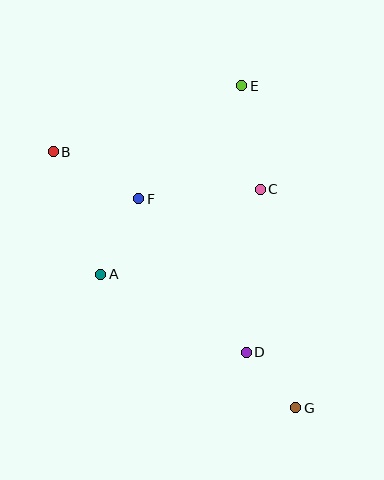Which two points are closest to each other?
Points D and G are closest to each other.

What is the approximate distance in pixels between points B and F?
The distance between B and F is approximately 97 pixels.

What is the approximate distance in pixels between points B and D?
The distance between B and D is approximately 278 pixels.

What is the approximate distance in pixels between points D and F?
The distance between D and F is approximately 188 pixels.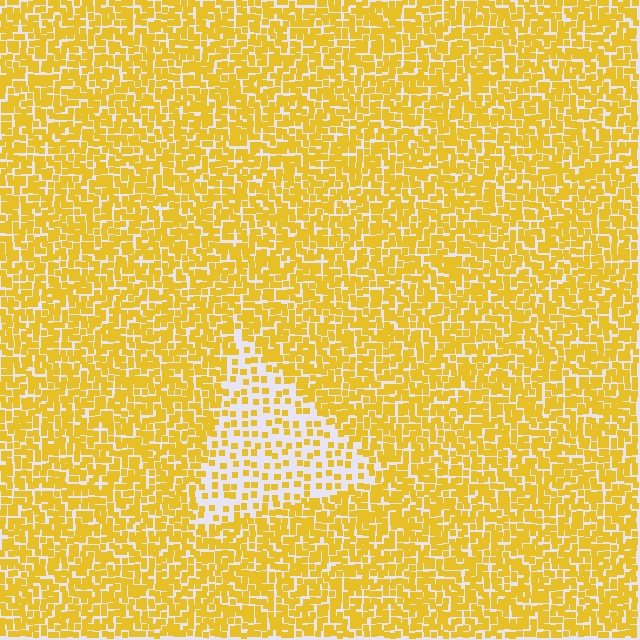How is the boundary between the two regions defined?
The boundary is defined by a change in element density (approximately 2.4x ratio). All elements are the same color, size, and shape.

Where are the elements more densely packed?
The elements are more densely packed outside the triangle boundary.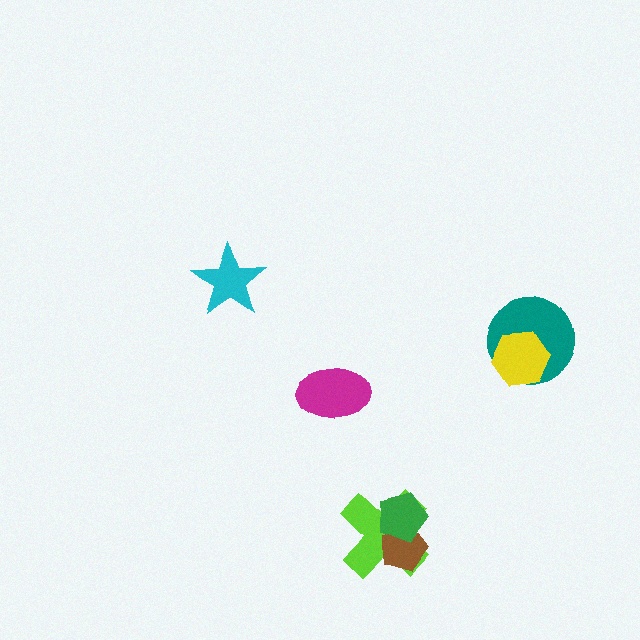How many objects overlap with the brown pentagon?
2 objects overlap with the brown pentagon.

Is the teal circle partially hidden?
Yes, it is partially covered by another shape.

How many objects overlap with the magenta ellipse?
0 objects overlap with the magenta ellipse.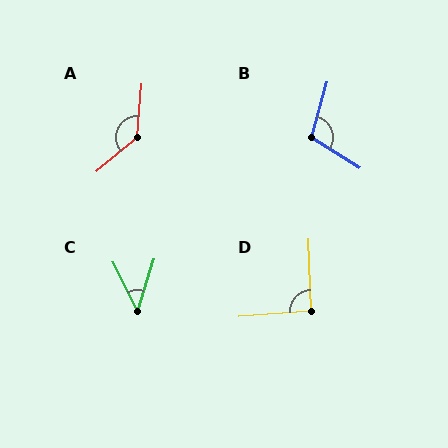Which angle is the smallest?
C, at approximately 44 degrees.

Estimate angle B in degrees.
Approximately 106 degrees.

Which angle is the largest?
A, at approximately 134 degrees.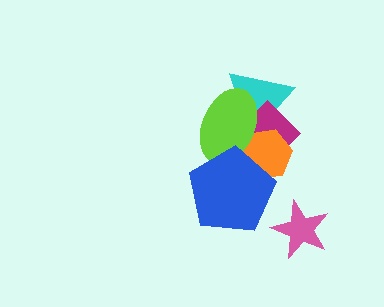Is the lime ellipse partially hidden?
Yes, it is partially covered by another shape.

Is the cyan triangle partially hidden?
Yes, it is partially covered by another shape.